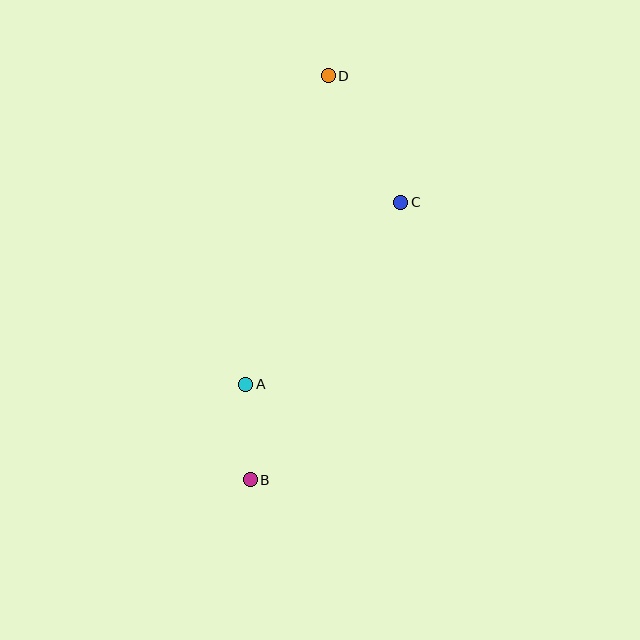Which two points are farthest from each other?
Points B and D are farthest from each other.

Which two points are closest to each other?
Points A and B are closest to each other.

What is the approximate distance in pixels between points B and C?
The distance between B and C is approximately 316 pixels.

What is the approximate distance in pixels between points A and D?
The distance between A and D is approximately 320 pixels.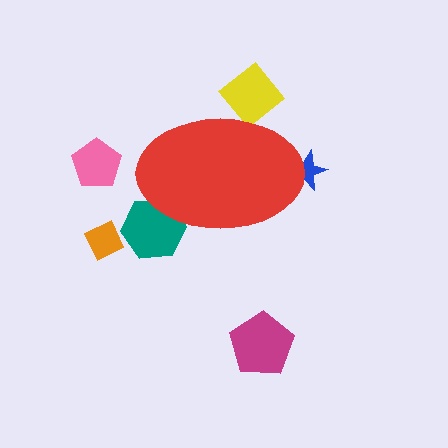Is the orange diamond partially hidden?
No, the orange diamond is fully visible.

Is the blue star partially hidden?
Yes, the blue star is partially hidden behind the red ellipse.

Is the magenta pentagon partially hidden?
No, the magenta pentagon is fully visible.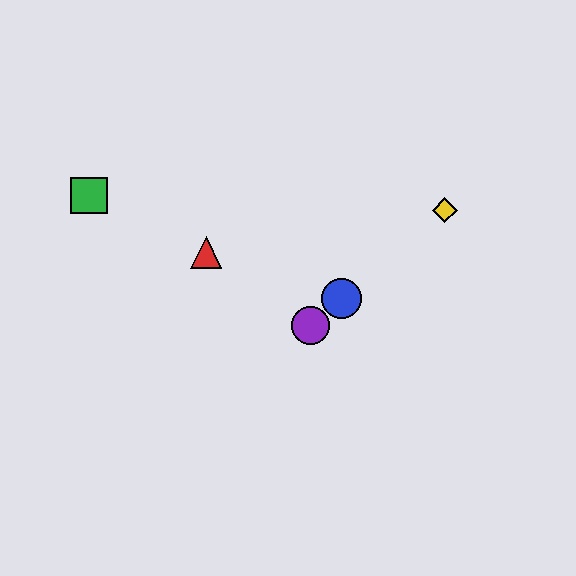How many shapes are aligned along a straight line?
3 shapes (the blue circle, the yellow diamond, the purple circle) are aligned along a straight line.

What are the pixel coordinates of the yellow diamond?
The yellow diamond is at (445, 210).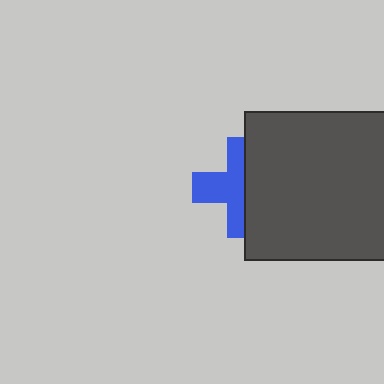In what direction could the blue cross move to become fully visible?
The blue cross could move left. That would shift it out from behind the dark gray square entirely.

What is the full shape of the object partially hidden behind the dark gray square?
The partially hidden object is a blue cross.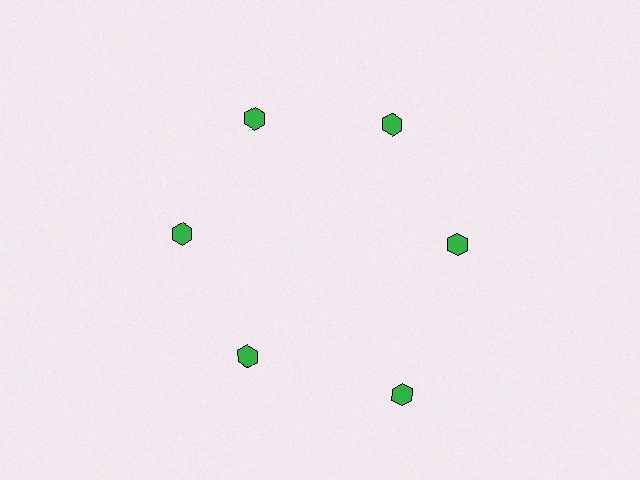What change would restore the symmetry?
The symmetry would be restored by moving it inward, back onto the ring so that all 6 hexagons sit at equal angles and equal distance from the center.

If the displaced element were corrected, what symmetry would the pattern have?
It would have 6-fold rotational symmetry — the pattern would map onto itself every 60 degrees.